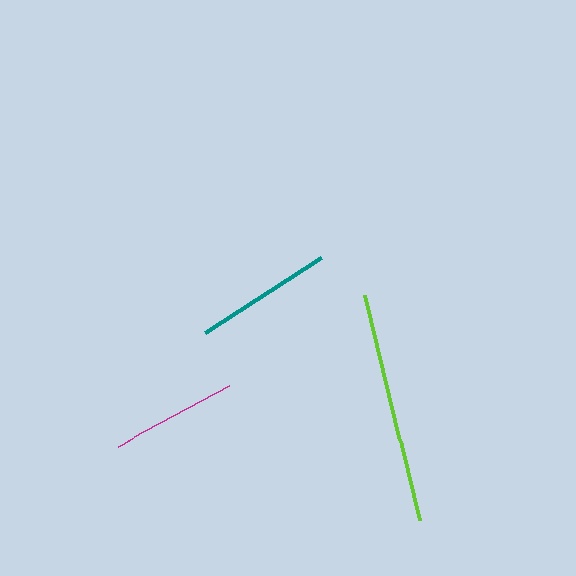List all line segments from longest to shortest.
From longest to shortest: lime, teal, magenta.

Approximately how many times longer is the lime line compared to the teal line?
The lime line is approximately 1.7 times the length of the teal line.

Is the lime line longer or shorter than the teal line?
The lime line is longer than the teal line.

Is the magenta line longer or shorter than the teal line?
The teal line is longer than the magenta line.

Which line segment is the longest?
The lime line is the longest at approximately 232 pixels.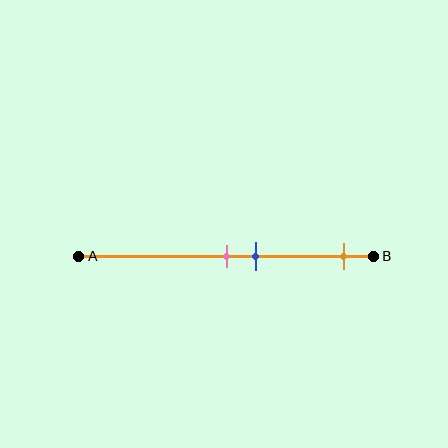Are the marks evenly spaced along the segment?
No, the marks are not evenly spaced.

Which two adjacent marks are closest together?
The pink and blue marks are the closest adjacent pair.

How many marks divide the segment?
There are 3 marks dividing the segment.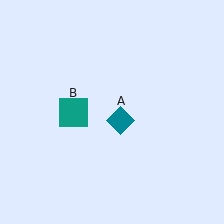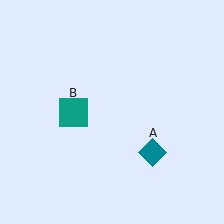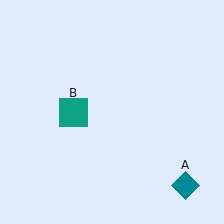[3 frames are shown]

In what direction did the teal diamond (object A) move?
The teal diamond (object A) moved down and to the right.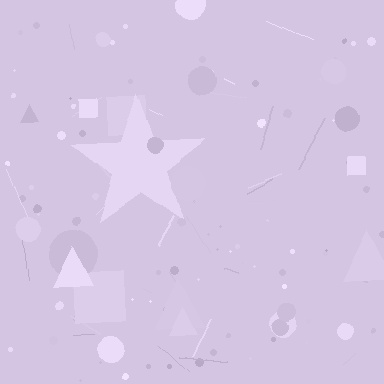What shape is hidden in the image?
A star is hidden in the image.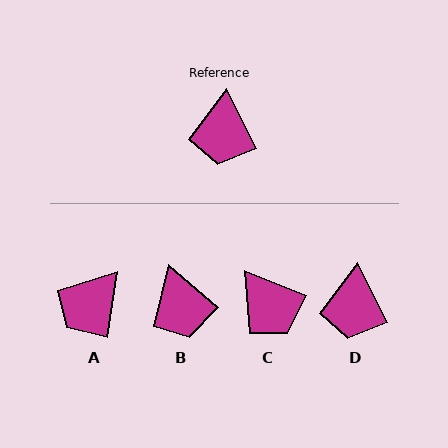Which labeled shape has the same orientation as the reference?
D.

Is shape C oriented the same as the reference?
No, it is off by about 41 degrees.